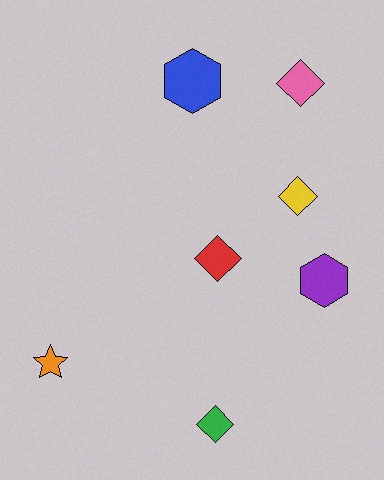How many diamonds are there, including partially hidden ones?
There are 4 diamonds.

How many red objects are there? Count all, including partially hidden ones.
There is 1 red object.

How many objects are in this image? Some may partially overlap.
There are 7 objects.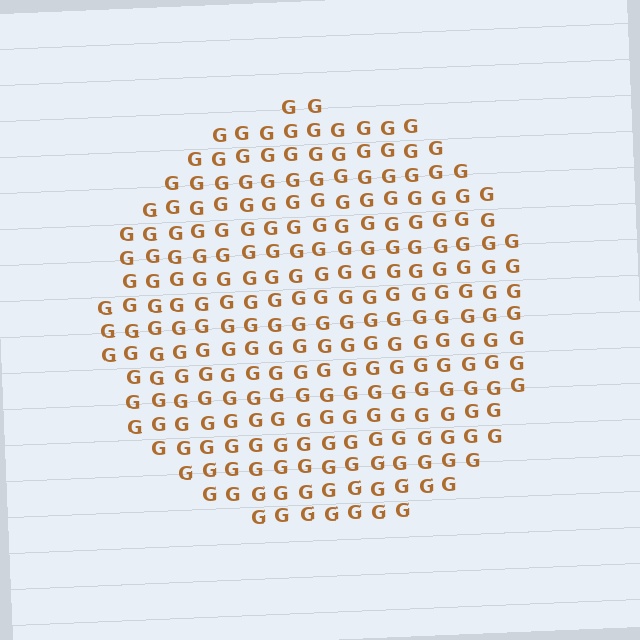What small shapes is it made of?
It is made of small letter G's.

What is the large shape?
The large shape is a circle.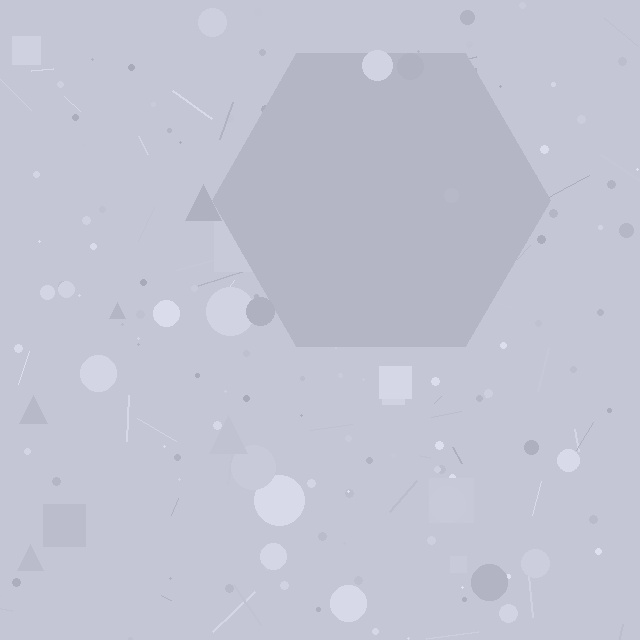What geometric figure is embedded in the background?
A hexagon is embedded in the background.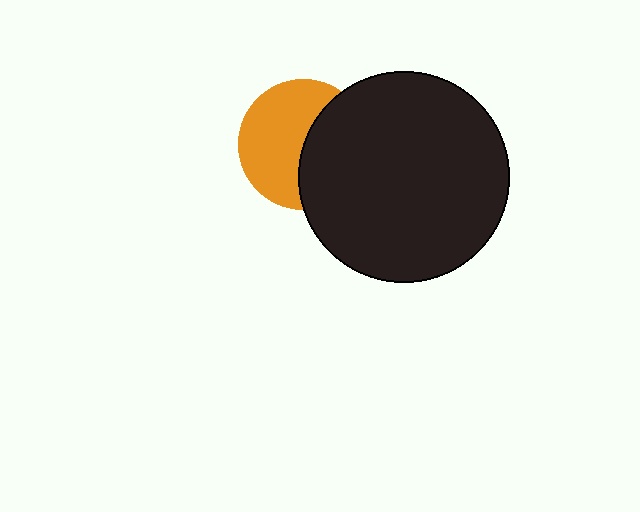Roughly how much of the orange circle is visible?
About half of it is visible (roughly 56%).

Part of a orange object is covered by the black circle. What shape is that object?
It is a circle.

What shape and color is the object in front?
The object in front is a black circle.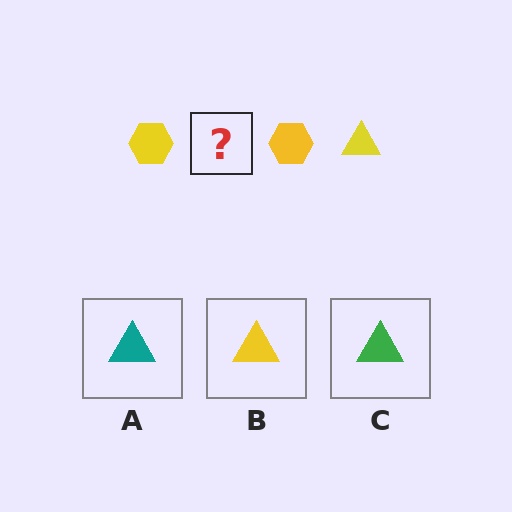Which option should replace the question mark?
Option B.